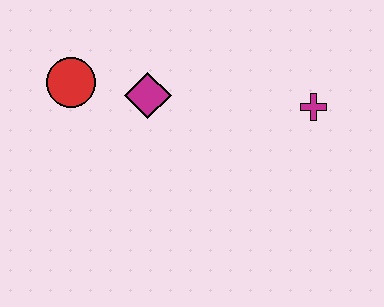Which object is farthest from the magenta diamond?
The magenta cross is farthest from the magenta diamond.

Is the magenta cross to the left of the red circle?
No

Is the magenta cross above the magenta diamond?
No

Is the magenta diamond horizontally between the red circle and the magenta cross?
Yes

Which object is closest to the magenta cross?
The magenta diamond is closest to the magenta cross.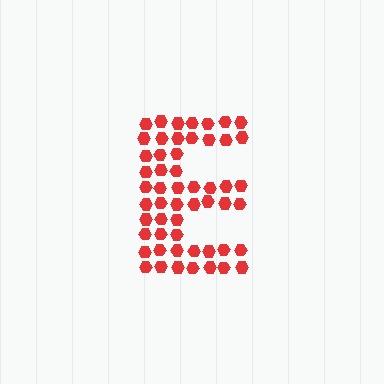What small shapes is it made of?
It is made of small hexagons.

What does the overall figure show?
The overall figure shows the letter E.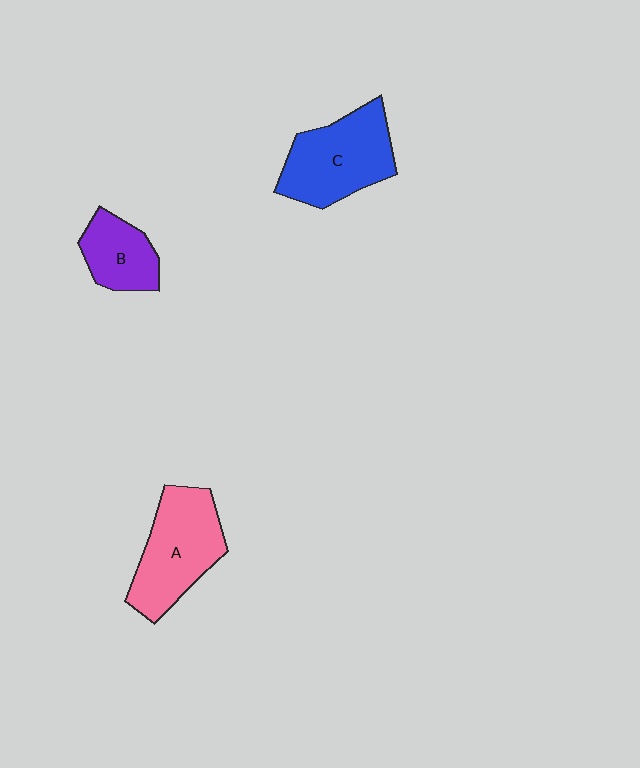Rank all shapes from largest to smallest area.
From largest to smallest: C (blue), A (pink), B (purple).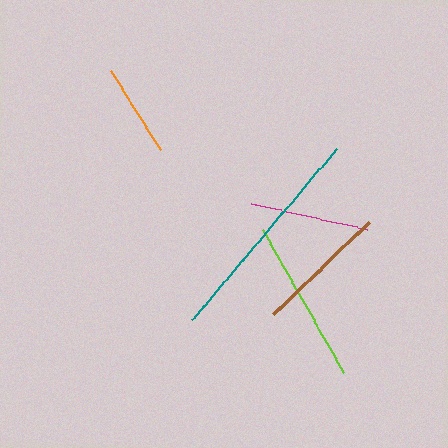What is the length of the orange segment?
The orange segment is approximately 93 pixels long.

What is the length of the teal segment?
The teal segment is approximately 225 pixels long.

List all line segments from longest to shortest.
From longest to shortest: teal, lime, brown, magenta, orange.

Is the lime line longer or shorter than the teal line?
The teal line is longer than the lime line.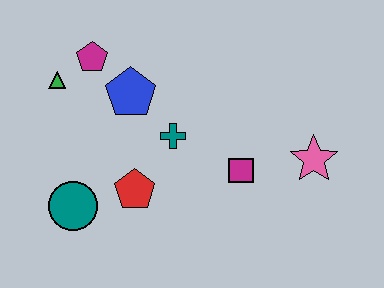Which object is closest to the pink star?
The magenta square is closest to the pink star.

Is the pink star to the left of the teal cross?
No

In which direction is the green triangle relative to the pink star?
The green triangle is to the left of the pink star.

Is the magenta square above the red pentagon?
Yes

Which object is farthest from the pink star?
The green triangle is farthest from the pink star.